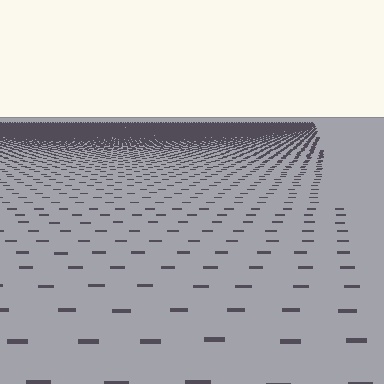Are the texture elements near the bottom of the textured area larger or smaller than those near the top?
Larger. Near the bottom, elements are closer to the viewer and appear at a bigger on-screen size.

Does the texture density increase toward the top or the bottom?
Density increases toward the top.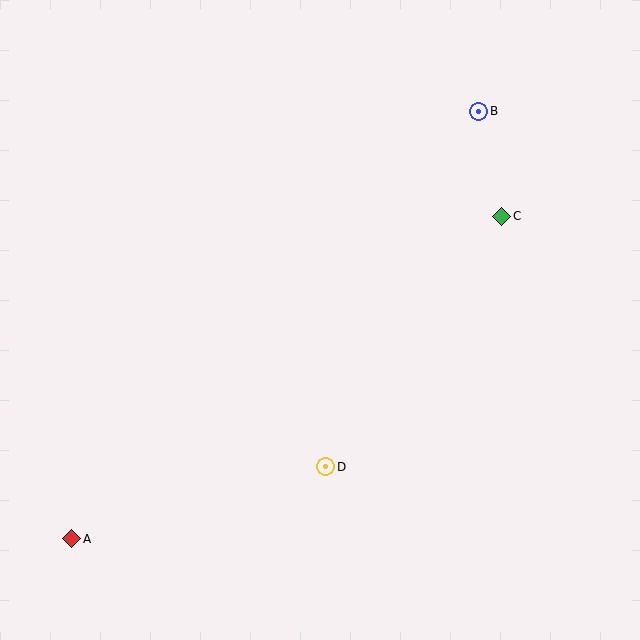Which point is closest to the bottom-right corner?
Point D is closest to the bottom-right corner.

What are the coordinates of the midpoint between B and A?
The midpoint between B and A is at (275, 325).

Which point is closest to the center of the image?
Point D at (326, 467) is closest to the center.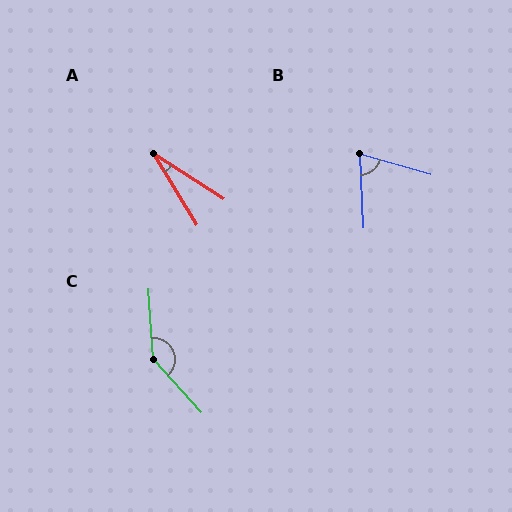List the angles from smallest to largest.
A (26°), B (71°), C (142°).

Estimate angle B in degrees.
Approximately 71 degrees.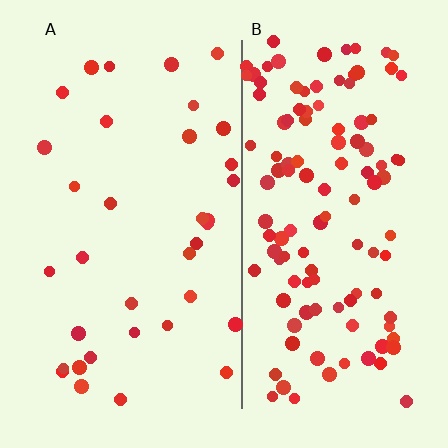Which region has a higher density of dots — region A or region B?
B (the right).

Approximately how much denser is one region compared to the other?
Approximately 3.4× — region B over region A.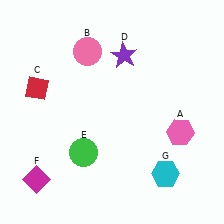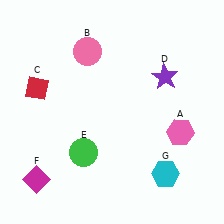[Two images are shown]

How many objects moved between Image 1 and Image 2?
1 object moved between the two images.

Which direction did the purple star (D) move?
The purple star (D) moved right.